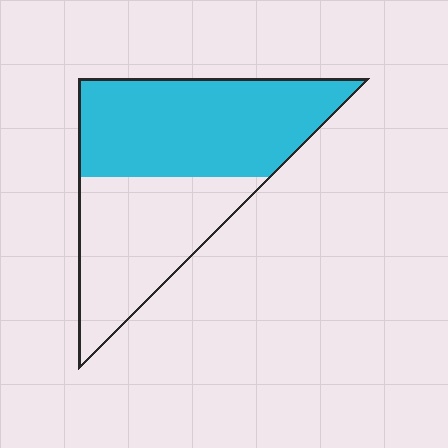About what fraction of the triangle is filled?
About three fifths (3/5).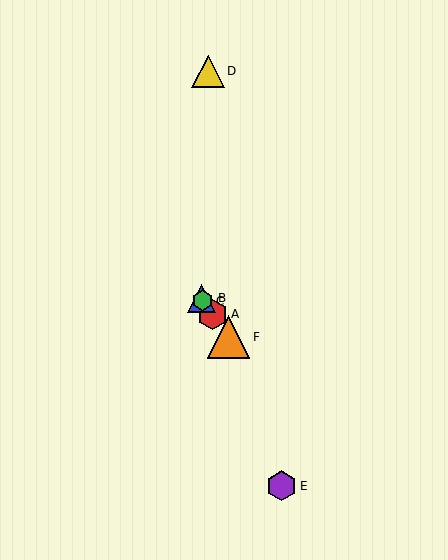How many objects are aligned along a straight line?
4 objects (A, B, C, F) are aligned along a straight line.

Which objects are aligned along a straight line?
Objects A, B, C, F are aligned along a straight line.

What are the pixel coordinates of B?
Object B is at (201, 298).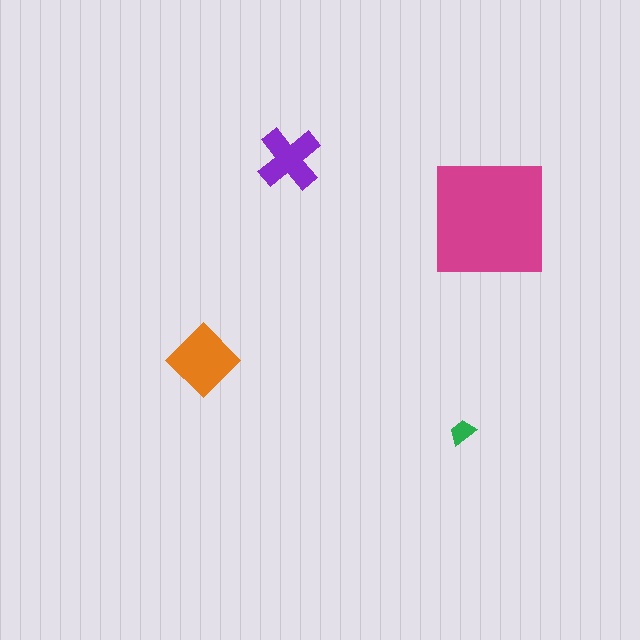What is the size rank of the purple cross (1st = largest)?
3rd.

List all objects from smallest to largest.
The green trapezoid, the purple cross, the orange diamond, the magenta square.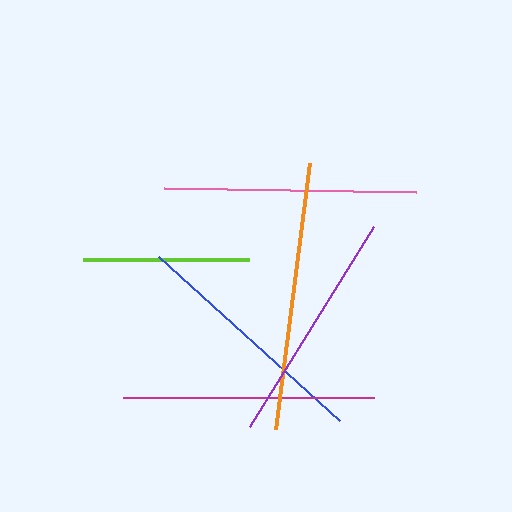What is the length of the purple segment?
The purple segment is approximately 235 pixels long.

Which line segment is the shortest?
The lime line is the shortest at approximately 165 pixels.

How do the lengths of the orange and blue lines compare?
The orange and blue lines are approximately the same length.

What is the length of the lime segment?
The lime segment is approximately 165 pixels long.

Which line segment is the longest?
The orange line is the longest at approximately 268 pixels.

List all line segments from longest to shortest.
From longest to shortest: orange, pink, magenta, blue, purple, lime.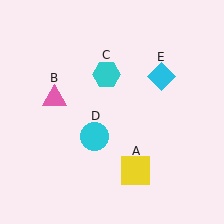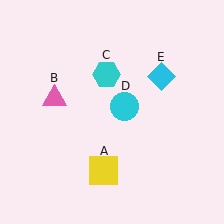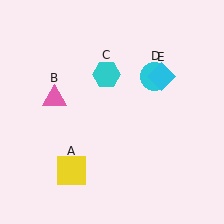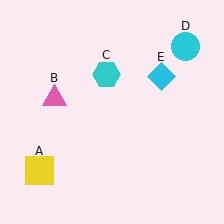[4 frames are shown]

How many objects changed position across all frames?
2 objects changed position: yellow square (object A), cyan circle (object D).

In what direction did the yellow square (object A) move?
The yellow square (object A) moved left.